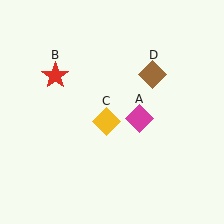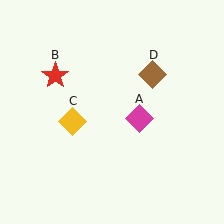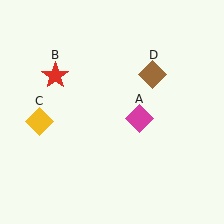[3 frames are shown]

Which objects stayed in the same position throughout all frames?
Magenta diamond (object A) and red star (object B) and brown diamond (object D) remained stationary.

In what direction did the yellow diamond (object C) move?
The yellow diamond (object C) moved left.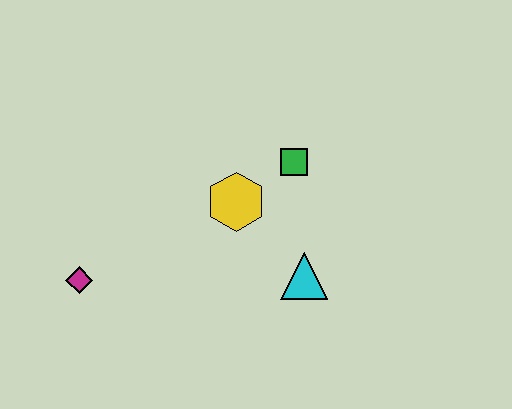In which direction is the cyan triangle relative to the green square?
The cyan triangle is below the green square.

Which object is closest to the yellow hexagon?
The green square is closest to the yellow hexagon.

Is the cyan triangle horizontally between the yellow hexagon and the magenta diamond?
No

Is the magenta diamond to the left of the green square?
Yes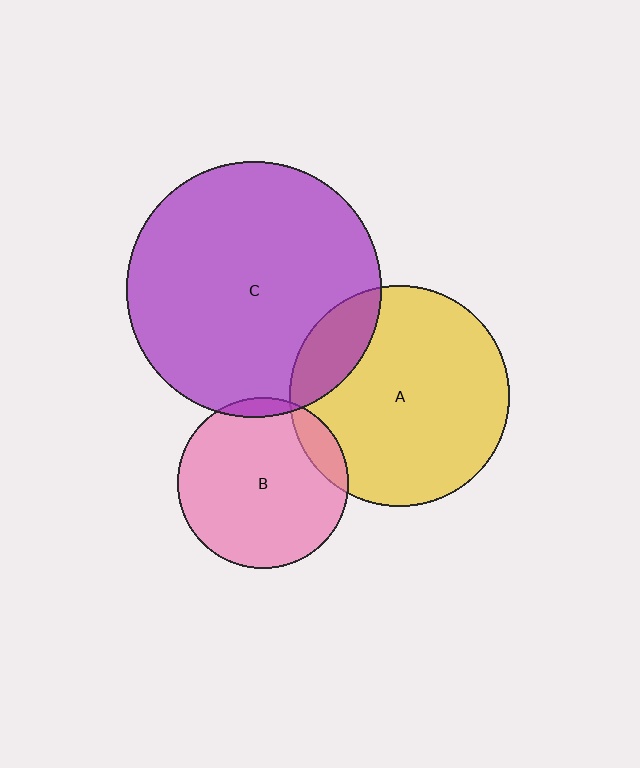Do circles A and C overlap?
Yes.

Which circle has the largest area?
Circle C (purple).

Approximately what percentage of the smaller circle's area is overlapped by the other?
Approximately 15%.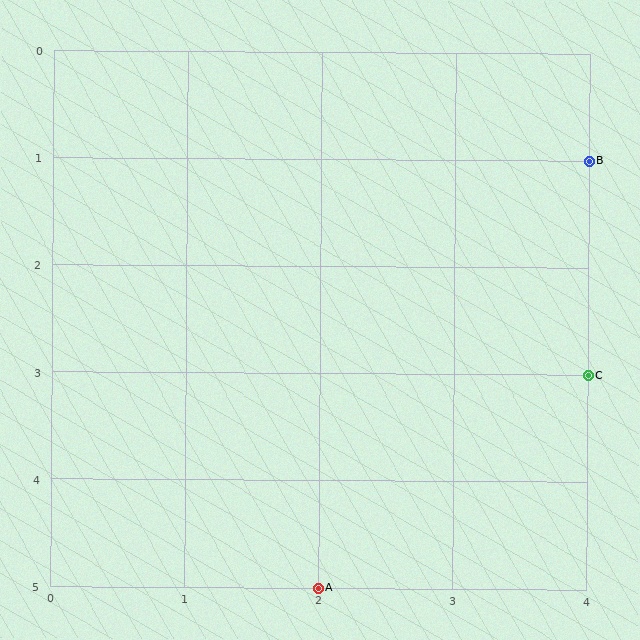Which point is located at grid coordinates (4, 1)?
Point B is at (4, 1).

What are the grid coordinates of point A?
Point A is at grid coordinates (2, 5).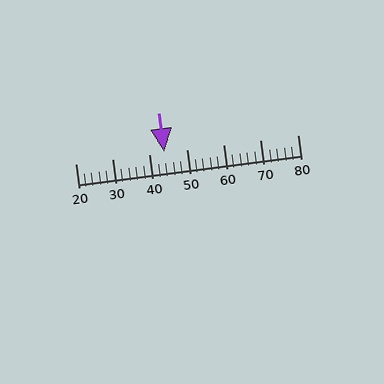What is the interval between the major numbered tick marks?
The major tick marks are spaced 10 units apart.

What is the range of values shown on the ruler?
The ruler shows values from 20 to 80.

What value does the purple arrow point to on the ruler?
The purple arrow points to approximately 44.